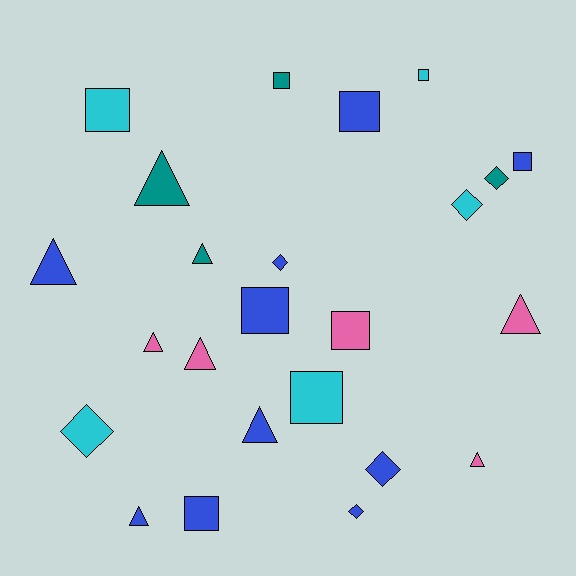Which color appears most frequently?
Blue, with 10 objects.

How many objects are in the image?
There are 24 objects.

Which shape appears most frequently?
Triangle, with 9 objects.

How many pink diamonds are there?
There are no pink diamonds.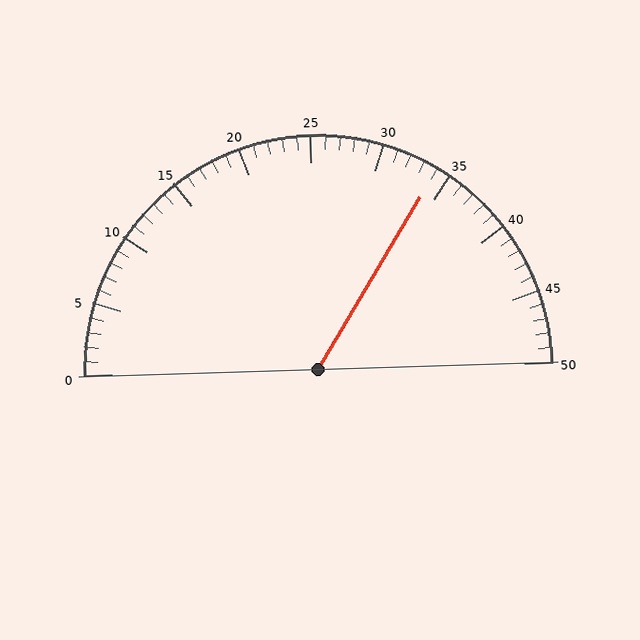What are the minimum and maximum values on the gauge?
The gauge ranges from 0 to 50.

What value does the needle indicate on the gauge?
The needle indicates approximately 34.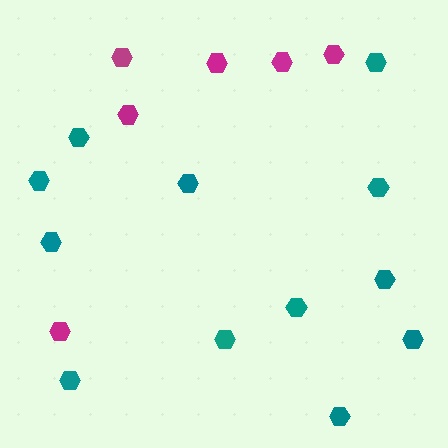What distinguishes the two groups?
There are 2 groups: one group of teal hexagons (12) and one group of magenta hexagons (6).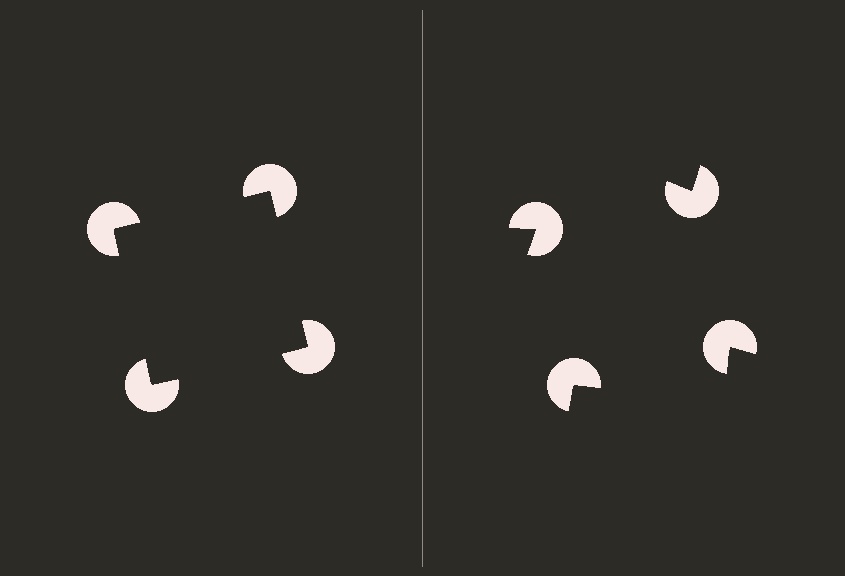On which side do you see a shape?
An illusory square appears on the left side. On the right side the wedge cuts are rotated, so no coherent shape forms.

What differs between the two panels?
The pac-man discs are positioned identically on both sides; only the wedge orientations differ. On the left they align to a square; on the right they are misaligned.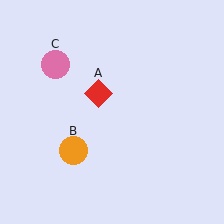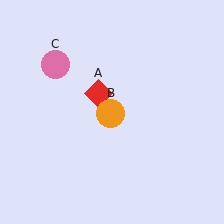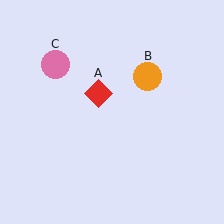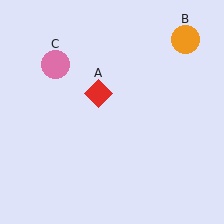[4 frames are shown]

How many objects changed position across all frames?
1 object changed position: orange circle (object B).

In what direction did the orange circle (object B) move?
The orange circle (object B) moved up and to the right.